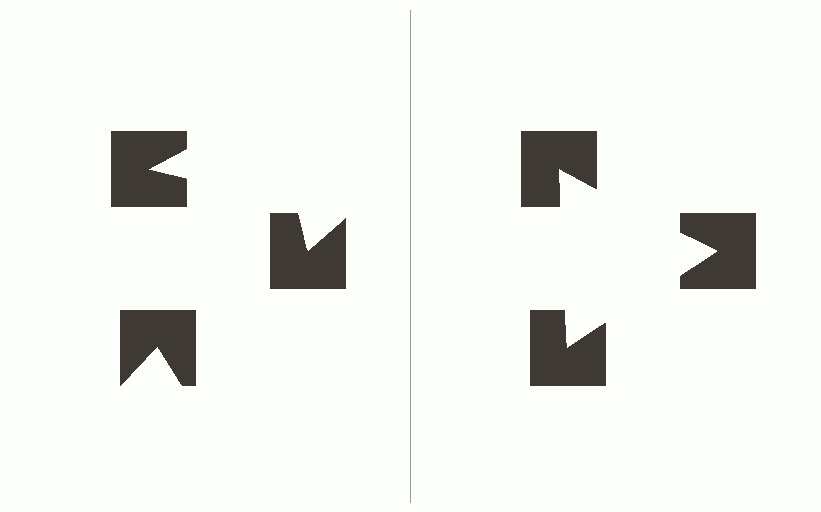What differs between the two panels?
The notched squares are positioned identically on both sides; only the wedge orientations differ. On the right they align to a triangle; on the left they are misaligned.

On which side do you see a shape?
An illusory triangle appears on the right side. On the left side the wedge cuts are rotated, so no coherent shape forms.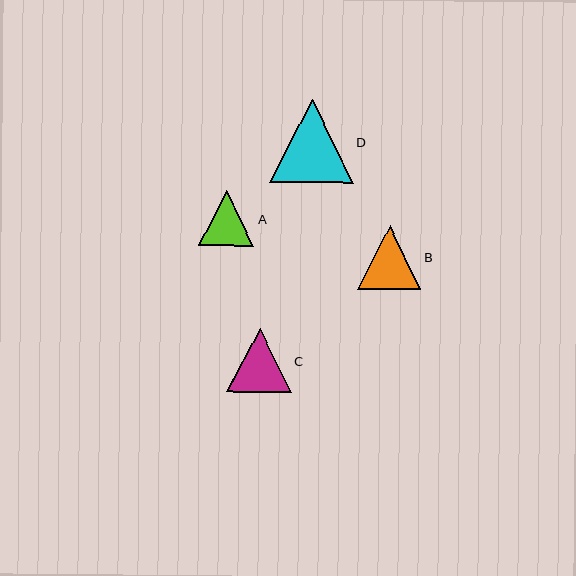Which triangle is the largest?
Triangle D is the largest with a size of approximately 83 pixels.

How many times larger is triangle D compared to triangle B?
Triangle D is approximately 1.3 times the size of triangle B.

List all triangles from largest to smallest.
From largest to smallest: D, C, B, A.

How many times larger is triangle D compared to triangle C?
Triangle D is approximately 1.3 times the size of triangle C.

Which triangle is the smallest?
Triangle A is the smallest with a size of approximately 55 pixels.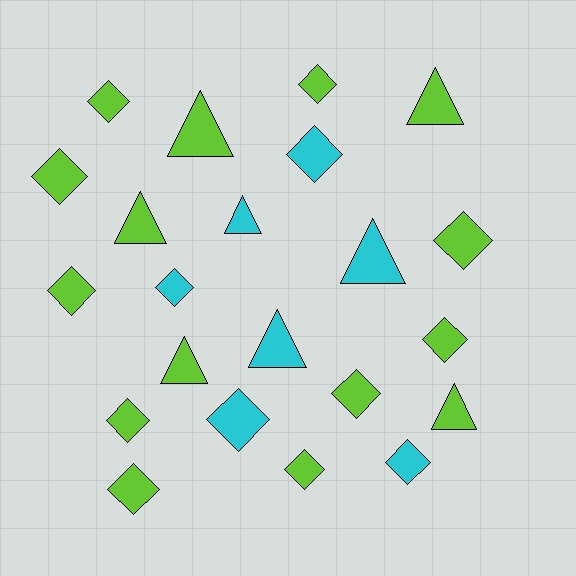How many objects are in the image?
There are 22 objects.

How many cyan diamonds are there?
There are 4 cyan diamonds.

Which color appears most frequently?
Lime, with 15 objects.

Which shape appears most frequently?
Diamond, with 14 objects.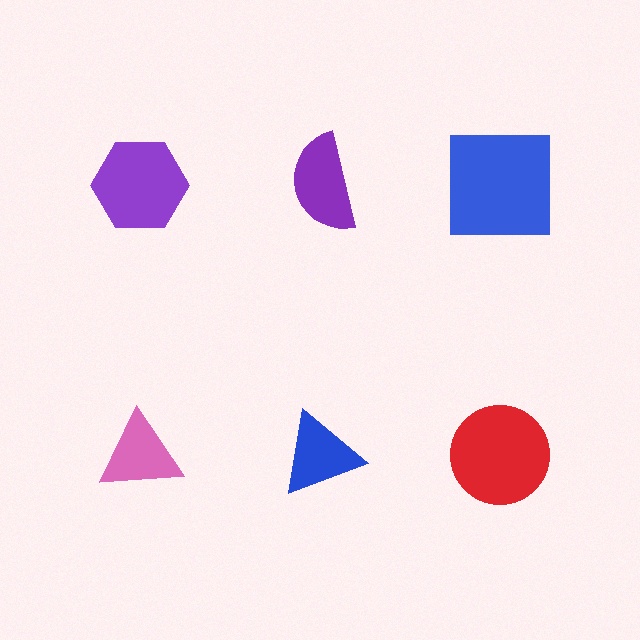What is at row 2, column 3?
A red circle.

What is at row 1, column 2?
A purple semicircle.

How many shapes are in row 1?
3 shapes.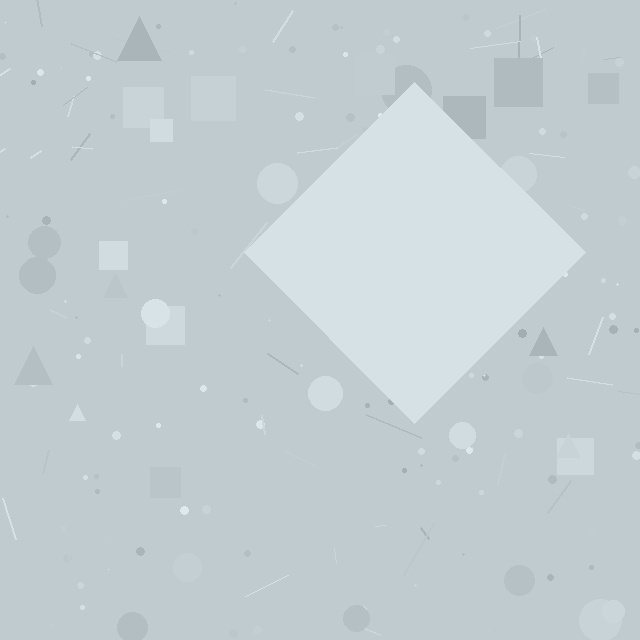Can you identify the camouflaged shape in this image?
The camouflaged shape is a diamond.